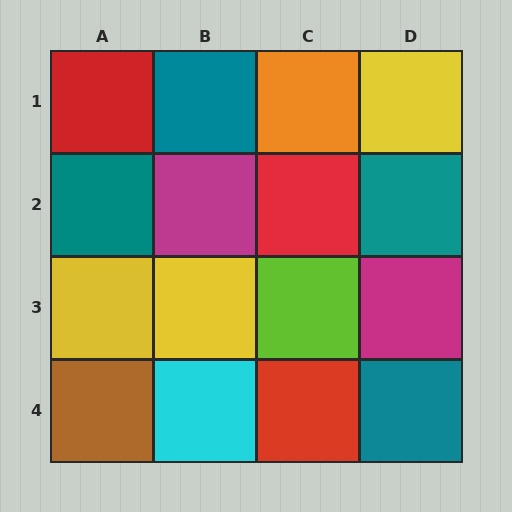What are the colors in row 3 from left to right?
Yellow, yellow, lime, magenta.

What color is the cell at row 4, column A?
Brown.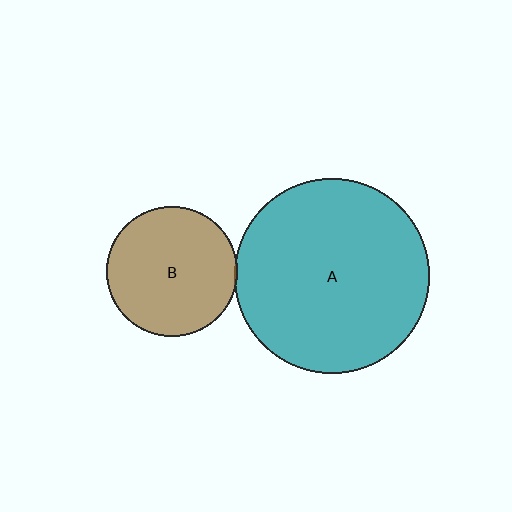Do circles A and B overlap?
Yes.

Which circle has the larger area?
Circle A (teal).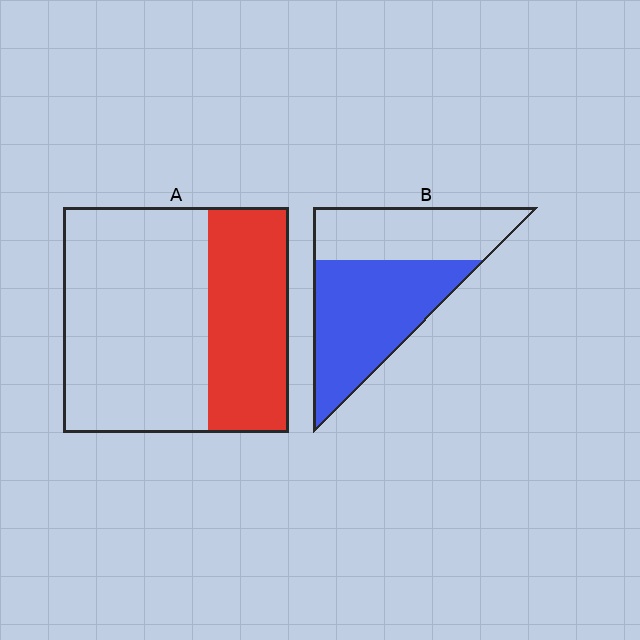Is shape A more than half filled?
No.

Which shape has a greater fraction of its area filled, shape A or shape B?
Shape B.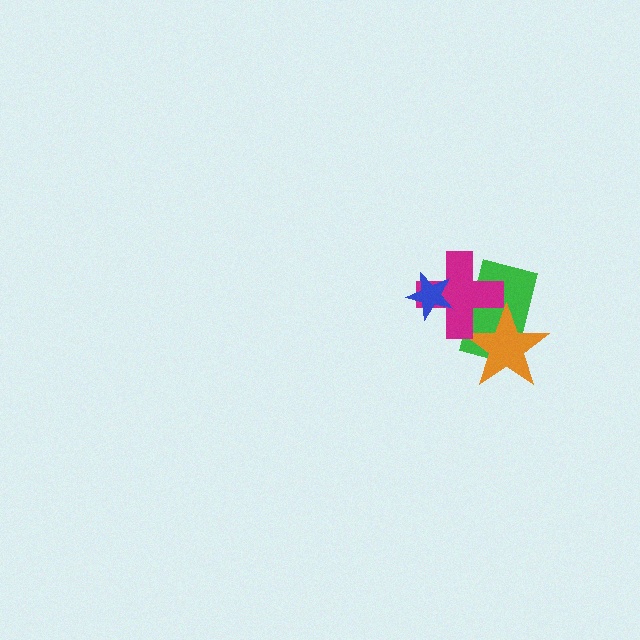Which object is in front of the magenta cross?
The blue star is in front of the magenta cross.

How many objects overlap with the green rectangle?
2 objects overlap with the green rectangle.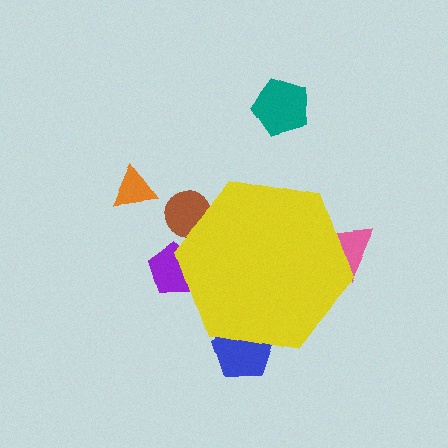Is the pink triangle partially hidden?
Yes, the pink triangle is partially hidden behind the yellow hexagon.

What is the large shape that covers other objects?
A yellow hexagon.